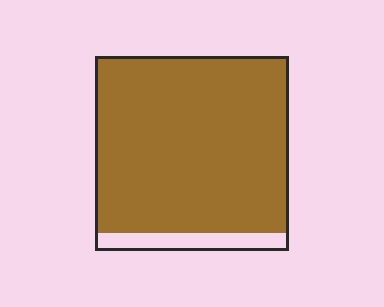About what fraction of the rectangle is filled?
About nine tenths (9/10).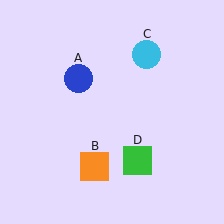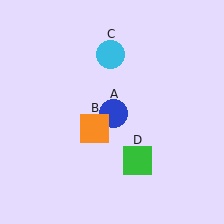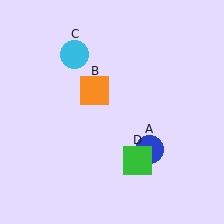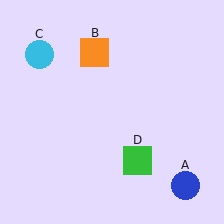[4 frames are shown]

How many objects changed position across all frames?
3 objects changed position: blue circle (object A), orange square (object B), cyan circle (object C).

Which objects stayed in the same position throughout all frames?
Green square (object D) remained stationary.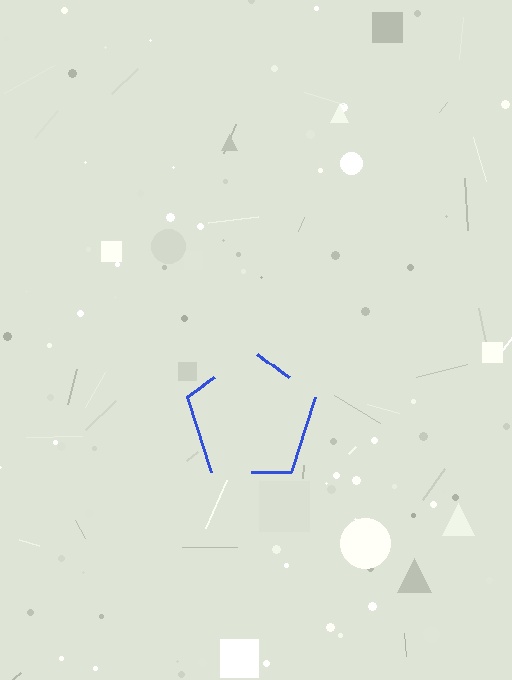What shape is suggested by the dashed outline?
The dashed outline suggests a pentagon.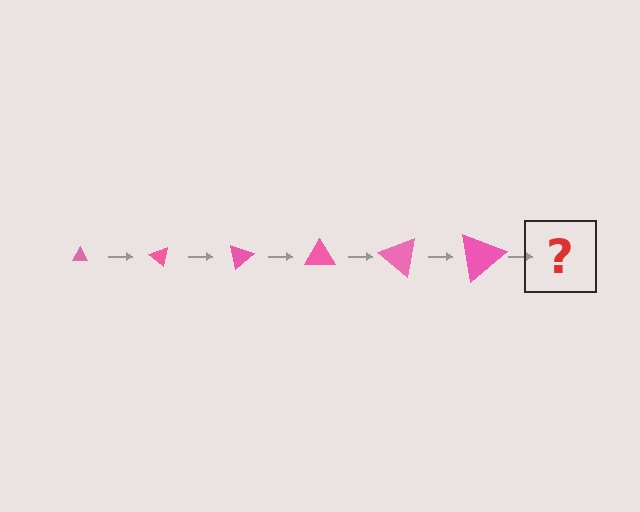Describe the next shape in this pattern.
It should be a triangle, larger than the previous one and rotated 240 degrees from the start.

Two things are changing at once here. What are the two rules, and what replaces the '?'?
The two rules are that the triangle grows larger each step and it rotates 40 degrees each step. The '?' should be a triangle, larger than the previous one and rotated 240 degrees from the start.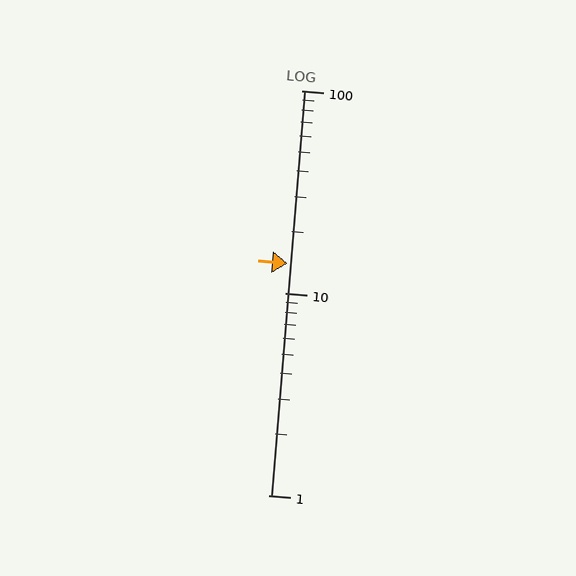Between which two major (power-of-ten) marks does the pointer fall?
The pointer is between 10 and 100.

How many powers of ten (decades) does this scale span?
The scale spans 2 decades, from 1 to 100.